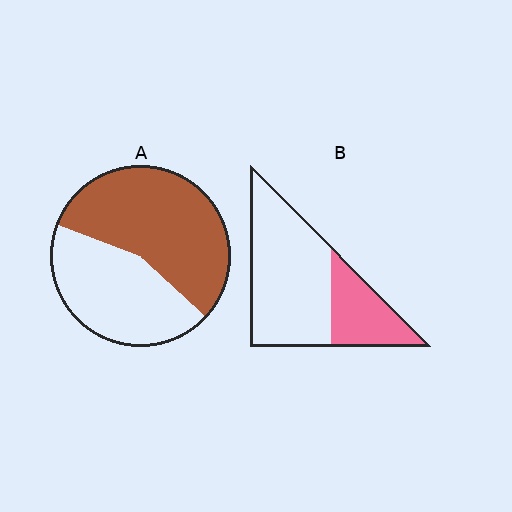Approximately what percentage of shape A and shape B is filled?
A is approximately 55% and B is approximately 30%.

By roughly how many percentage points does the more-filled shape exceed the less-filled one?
By roughly 25 percentage points (A over B).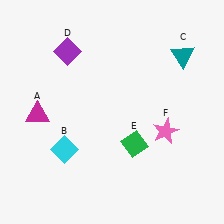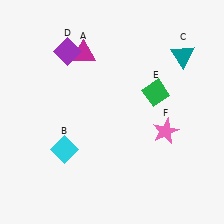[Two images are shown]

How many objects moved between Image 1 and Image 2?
2 objects moved between the two images.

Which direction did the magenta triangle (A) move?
The magenta triangle (A) moved up.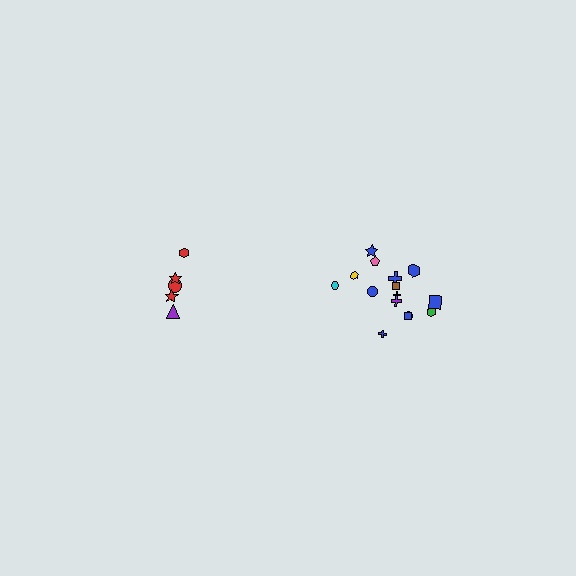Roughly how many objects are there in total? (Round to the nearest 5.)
Roughly 20 objects in total.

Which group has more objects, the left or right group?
The right group.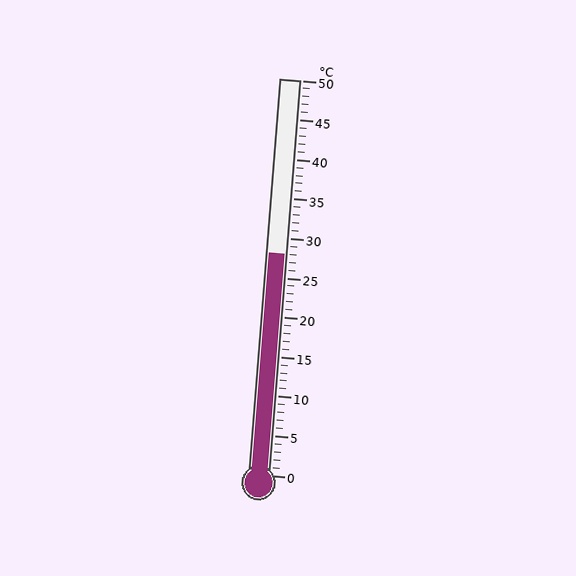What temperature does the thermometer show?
The thermometer shows approximately 28°C.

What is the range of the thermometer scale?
The thermometer scale ranges from 0°C to 50°C.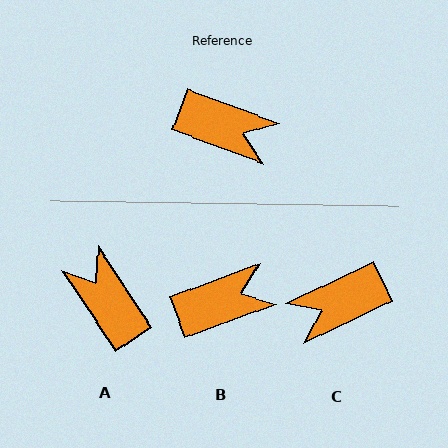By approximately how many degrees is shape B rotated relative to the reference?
Approximately 41 degrees counter-clockwise.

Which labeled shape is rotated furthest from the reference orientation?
A, about 144 degrees away.